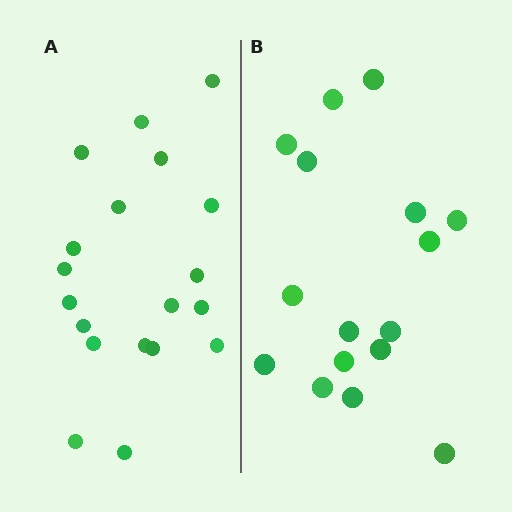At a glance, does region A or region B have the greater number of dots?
Region A (the left region) has more dots.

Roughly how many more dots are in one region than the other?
Region A has just a few more — roughly 2 or 3 more dots than region B.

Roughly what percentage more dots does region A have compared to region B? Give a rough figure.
About 20% more.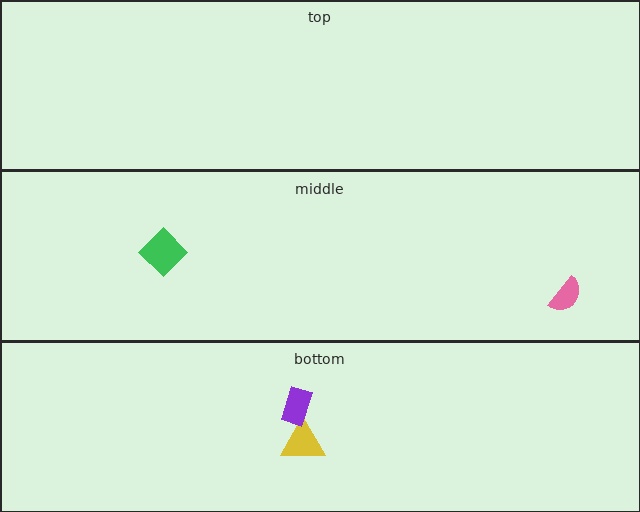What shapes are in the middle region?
The pink semicircle, the green diamond.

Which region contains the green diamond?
The middle region.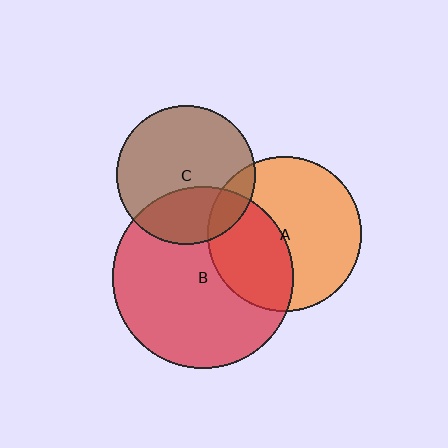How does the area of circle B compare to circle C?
Approximately 1.7 times.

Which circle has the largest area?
Circle B (red).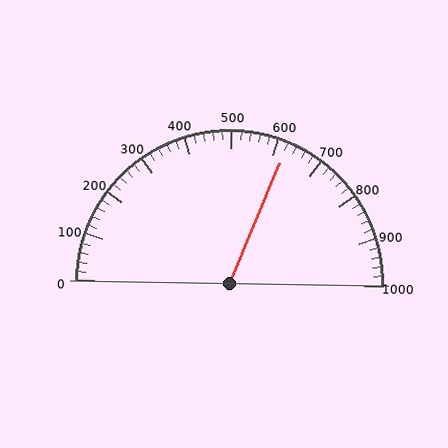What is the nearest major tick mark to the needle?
The nearest major tick mark is 600.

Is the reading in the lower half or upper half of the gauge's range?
The reading is in the upper half of the range (0 to 1000).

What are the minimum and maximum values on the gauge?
The gauge ranges from 0 to 1000.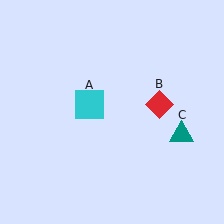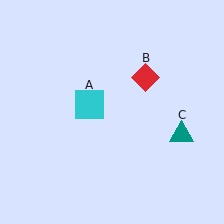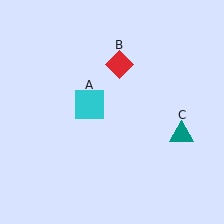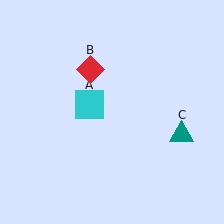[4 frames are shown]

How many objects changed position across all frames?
1 object changed position: red diamond (object B).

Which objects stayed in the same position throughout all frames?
Cyan square (object A) and teal triangle (object C) remained stationary.